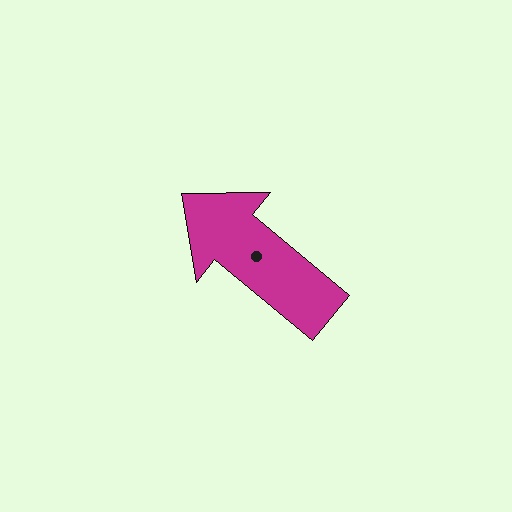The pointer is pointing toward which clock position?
Roughly 10 o'clock.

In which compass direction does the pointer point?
Northwest.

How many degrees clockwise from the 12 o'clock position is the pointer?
Approximately 310 degrees.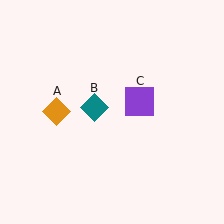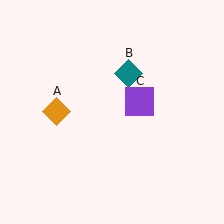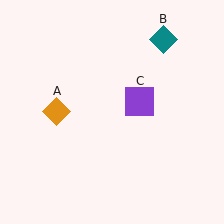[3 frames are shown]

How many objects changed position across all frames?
1 object changed position: teal diamond (object B).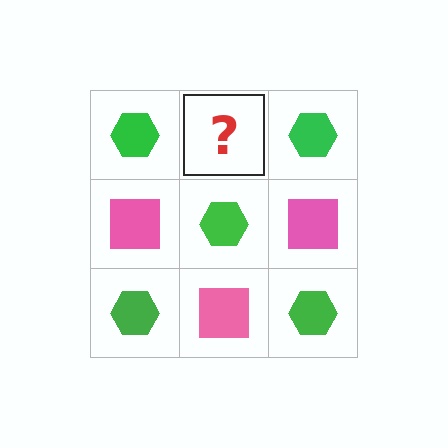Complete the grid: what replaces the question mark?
The question mark should be replaced with a pink square.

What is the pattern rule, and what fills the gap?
The rule is that it alternates green hexagon and pink square in a checkerboard pattern. The gap should be filled with a pink square.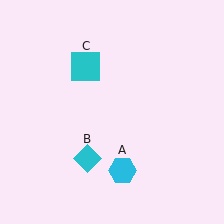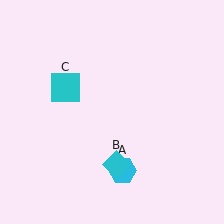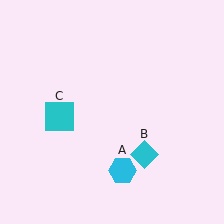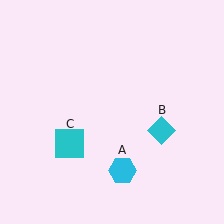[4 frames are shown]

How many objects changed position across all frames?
2 objects changed position: cyan diamond (object B), cyan square (object C).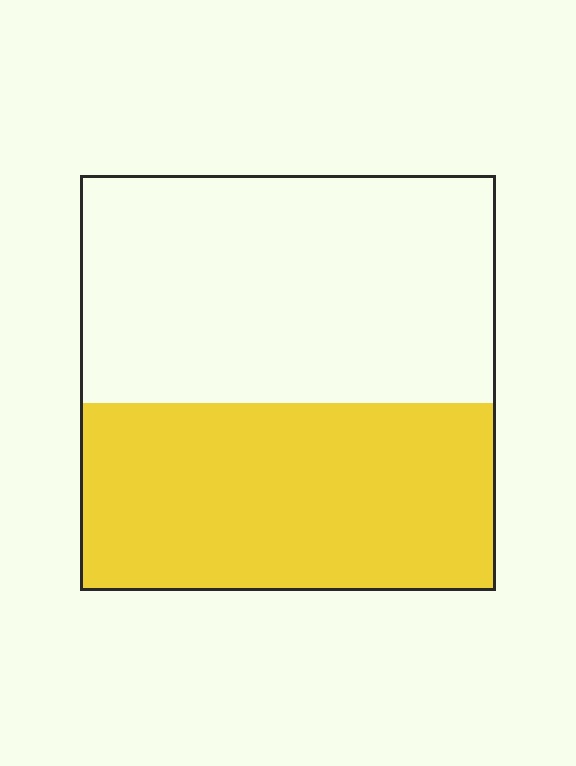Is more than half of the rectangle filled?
No.